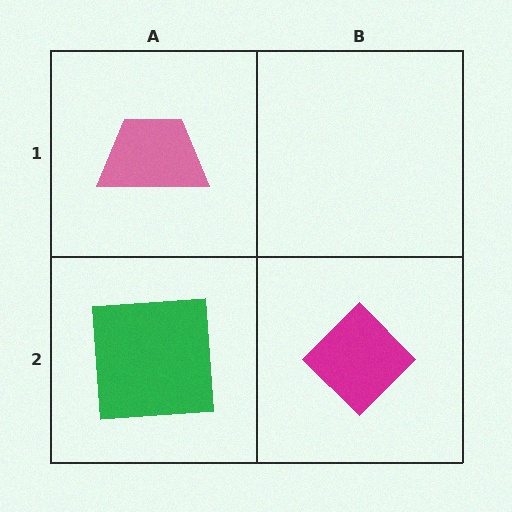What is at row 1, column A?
A pink trapezoid.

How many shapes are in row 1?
1 shape.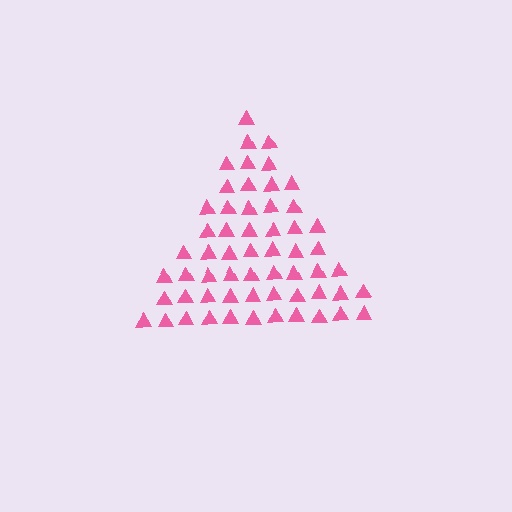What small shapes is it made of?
It is made of small triangles.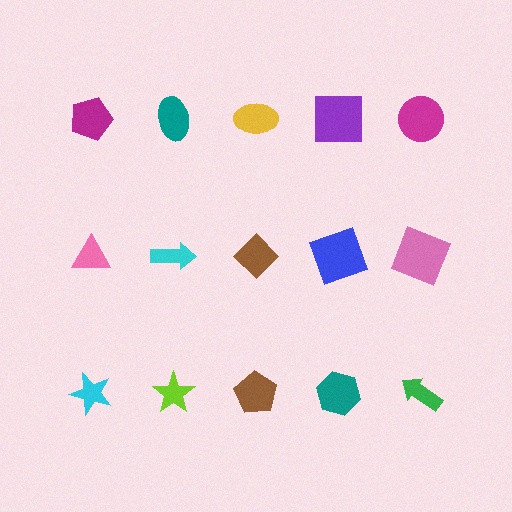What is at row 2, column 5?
A pink square.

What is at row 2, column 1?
A pink triangle.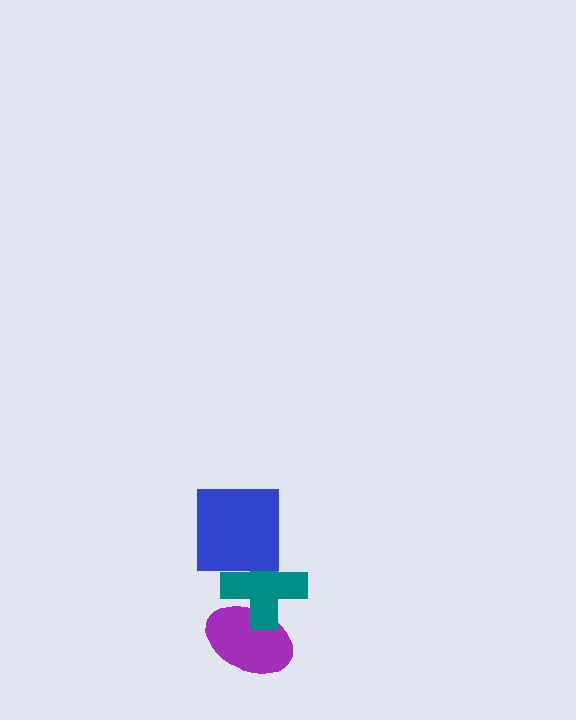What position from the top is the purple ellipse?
The purple ellipse is 3rd from the top.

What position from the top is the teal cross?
The teal cross is 2nd from the top.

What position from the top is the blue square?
The blue square is 1st from the top.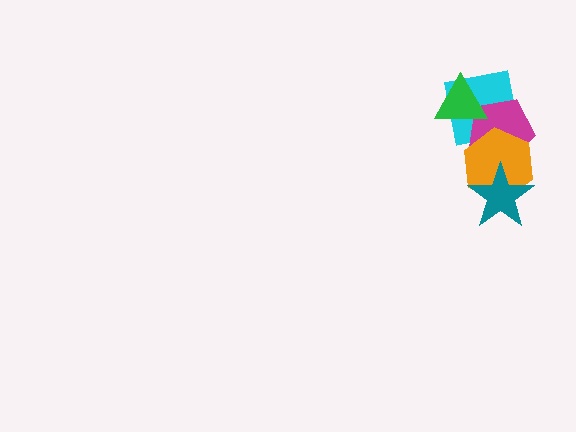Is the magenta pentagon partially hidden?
Yes, it is partially covered by another shape.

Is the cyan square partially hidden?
Yes, it is partially covered by another shape.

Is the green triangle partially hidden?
No, no other shape covers it.